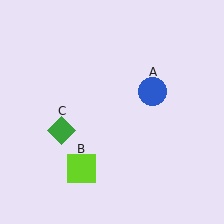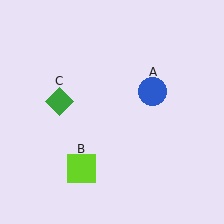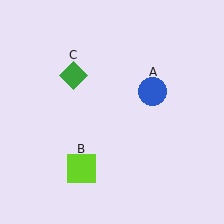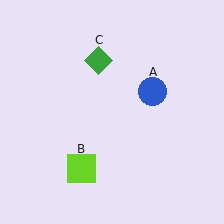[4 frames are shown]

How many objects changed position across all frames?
1 object changed position: green diamond (object C).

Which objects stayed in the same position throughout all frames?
Blue circle (object A) and lime square (object B) remained stationary.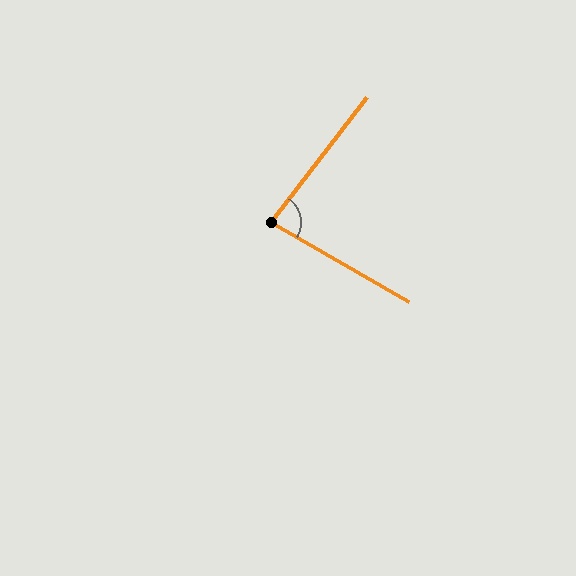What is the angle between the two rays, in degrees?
Approximately 83 degrees.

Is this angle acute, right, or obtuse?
It is acute.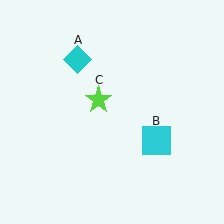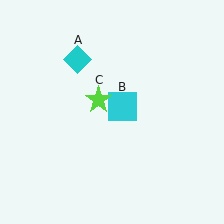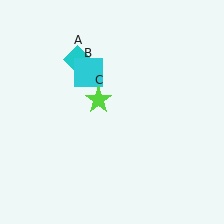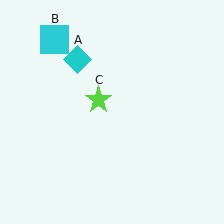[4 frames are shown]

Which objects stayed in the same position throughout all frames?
Cyan diamond (object A) and lime star (object C) remained stationary.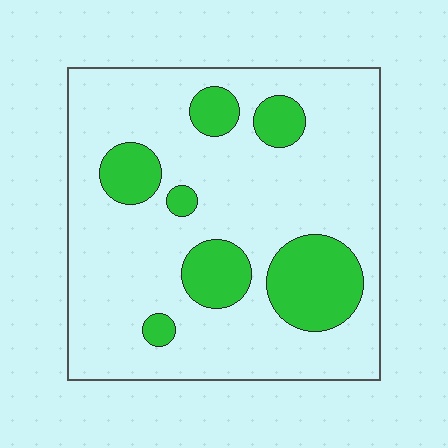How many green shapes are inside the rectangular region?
7.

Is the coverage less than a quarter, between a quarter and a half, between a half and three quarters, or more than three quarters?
Less than a quarter.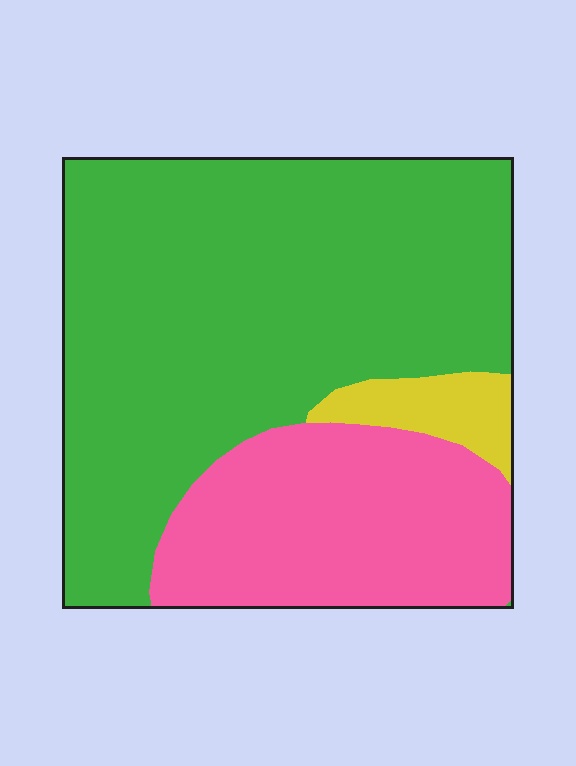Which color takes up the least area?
Yellow, at roughly 5%.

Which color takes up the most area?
Green, at roughly 65%.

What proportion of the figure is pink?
Pink takes up about one quarter (1/4) of the figure.